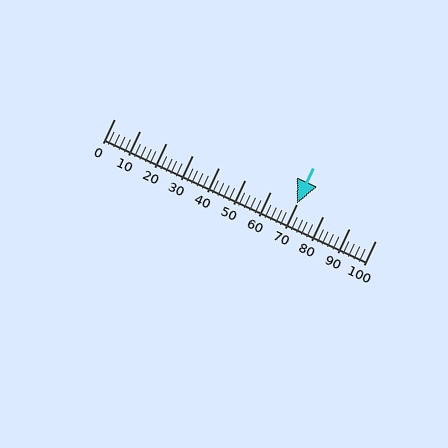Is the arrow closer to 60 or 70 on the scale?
The arrow is closer to 70.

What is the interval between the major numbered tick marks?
The major tick marks are spaced 10 units apart.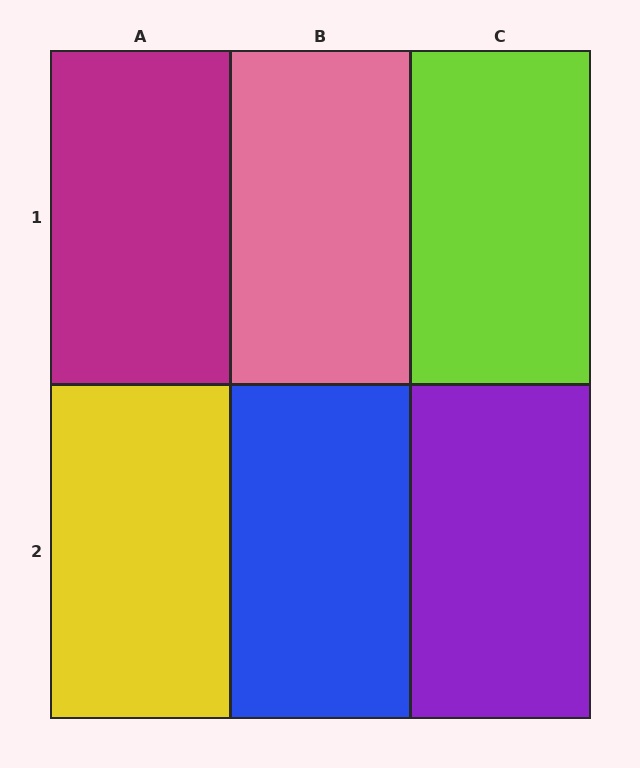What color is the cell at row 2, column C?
Purple.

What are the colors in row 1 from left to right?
Magenta, pink, lime.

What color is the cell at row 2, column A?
Yellow.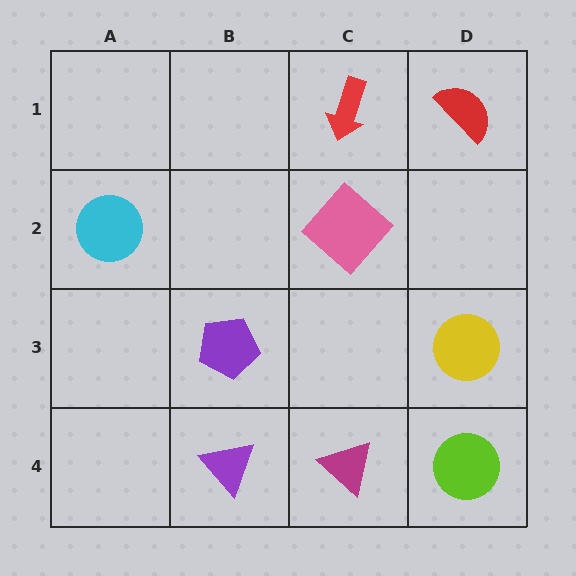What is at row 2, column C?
A pink diamond.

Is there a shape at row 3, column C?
No, that cell is empty.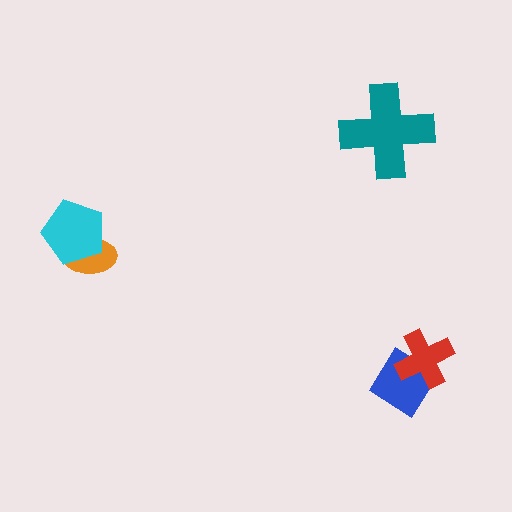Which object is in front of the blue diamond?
The red cross is in front of the blue diamond.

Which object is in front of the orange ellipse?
The cyan pentagon is in front of the orange ellipse.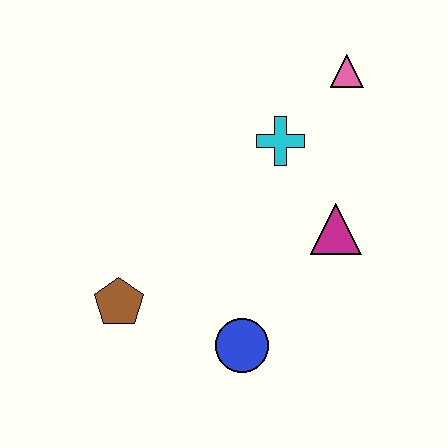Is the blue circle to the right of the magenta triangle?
No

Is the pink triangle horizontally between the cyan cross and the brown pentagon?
No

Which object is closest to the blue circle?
The brown pentagon is closest to the blue circle.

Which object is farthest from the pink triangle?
The brown pentagon is farthest from the pink triangle.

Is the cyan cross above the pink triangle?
No